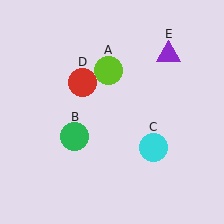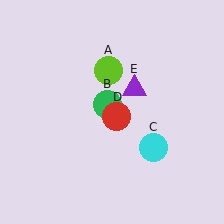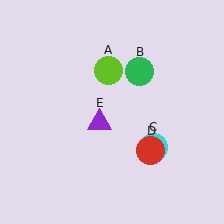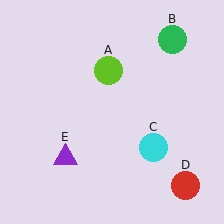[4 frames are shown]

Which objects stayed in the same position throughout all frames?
Lime circle (object A) and cyan circle (object C) remained stationary.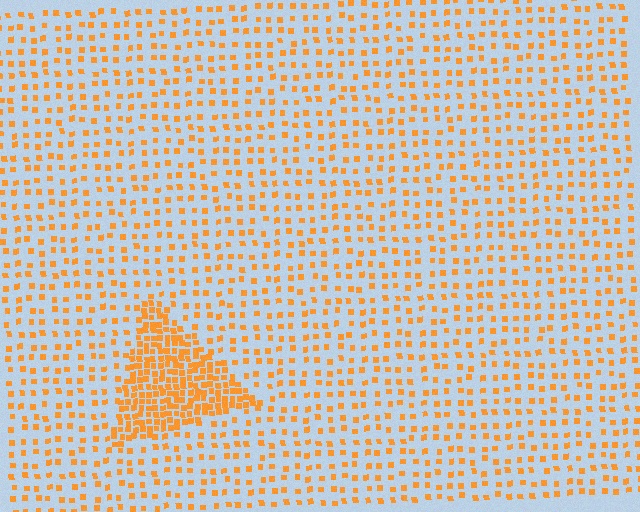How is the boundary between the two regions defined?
The boundary is defined by a change in element density (approximately 2.8x ratio). All elements are the same color, size, and shape.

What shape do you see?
I see a triangle.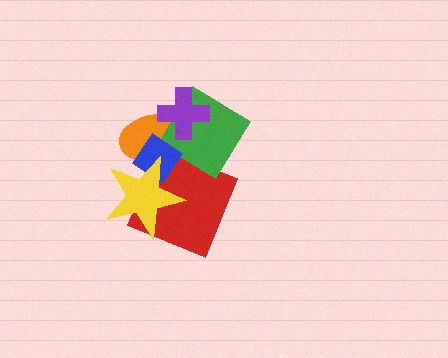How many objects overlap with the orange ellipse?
5 objects overlap with the orange ellipse.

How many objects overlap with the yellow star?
3 objects overlap with the yellow star.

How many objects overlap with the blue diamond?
4 objects overlap with the blue diamond.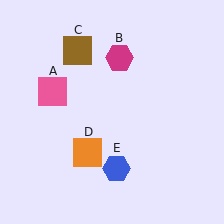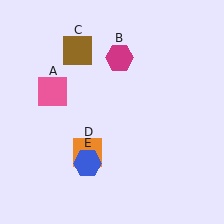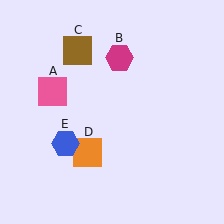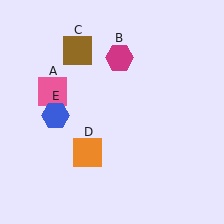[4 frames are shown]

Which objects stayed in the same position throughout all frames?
Pink square (object A) and magenta hexagon (object B) and brown square (object C) and orange square (object D) remained stationary.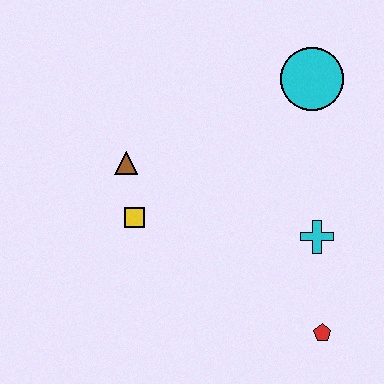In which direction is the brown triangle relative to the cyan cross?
The brown triangle is to the left of the cyan cross.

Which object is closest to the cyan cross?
The red pentagon is closest to the cyan cross.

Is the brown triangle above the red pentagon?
Yes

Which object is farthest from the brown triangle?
The red pentagon is farthest from the brown triangle.